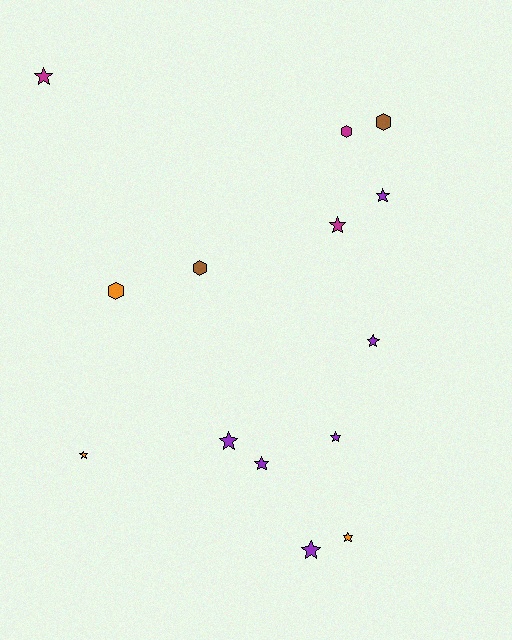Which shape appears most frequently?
Star, with 10 objects.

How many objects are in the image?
There are 14 objects.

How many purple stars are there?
There are 6 purple stars.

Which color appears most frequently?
Purple, with 6 objects.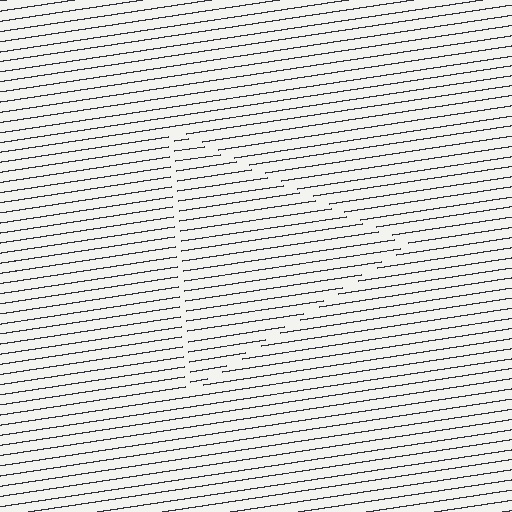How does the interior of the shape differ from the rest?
The interior of the shape contains the same grating, shifted by half a period — the contour is defined by the phase discontinuity where line-ends from the inner and outer gratings abut.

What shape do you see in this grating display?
An illusory triangle. The interior of the shape contains the same grating, shifted by half a period — the contour is defined by the phase discontinuity where line-ends from the inner and outer gratings abut.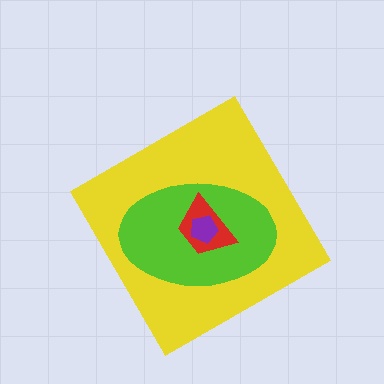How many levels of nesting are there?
4.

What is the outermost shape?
The yellow diamond.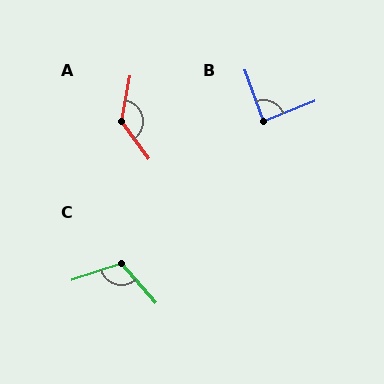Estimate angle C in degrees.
Approximately 113 degrees.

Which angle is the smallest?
B, at approximately 88 degrees.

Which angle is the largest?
A, at approximately 133 degrees.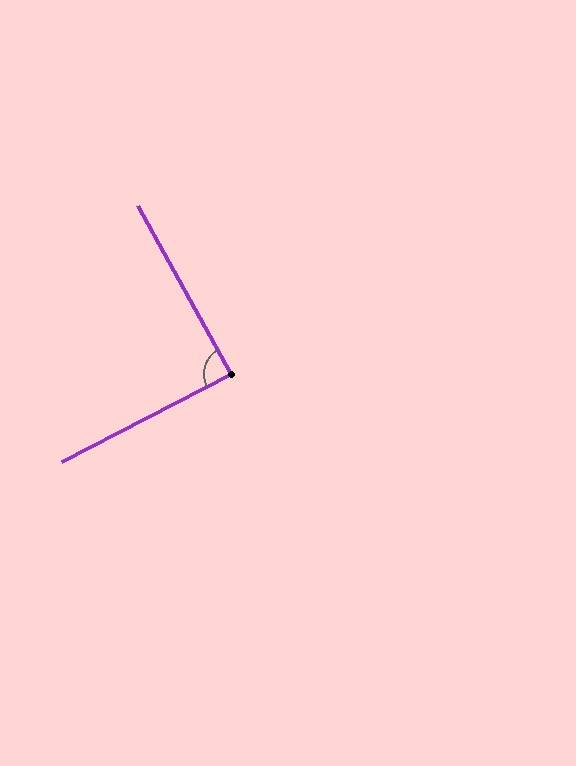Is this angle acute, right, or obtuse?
It is approximately a right angle.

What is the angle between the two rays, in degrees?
Approximately 88 degrees.